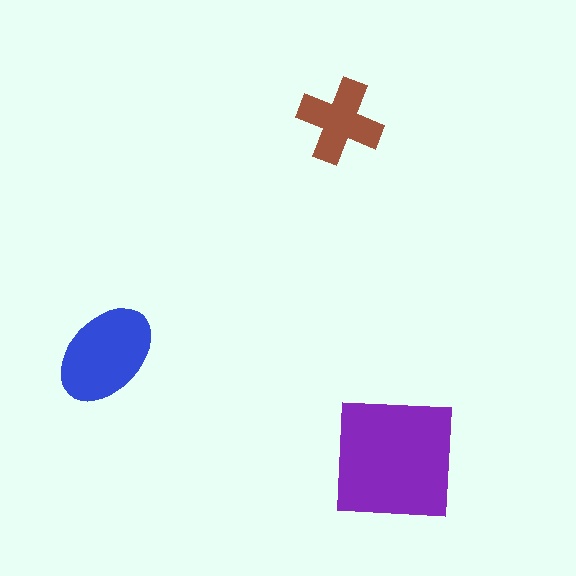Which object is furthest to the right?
The purple square is rightmost.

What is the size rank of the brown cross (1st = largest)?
3rd.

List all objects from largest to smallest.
The purple square, the blue ellipse, the brown cross.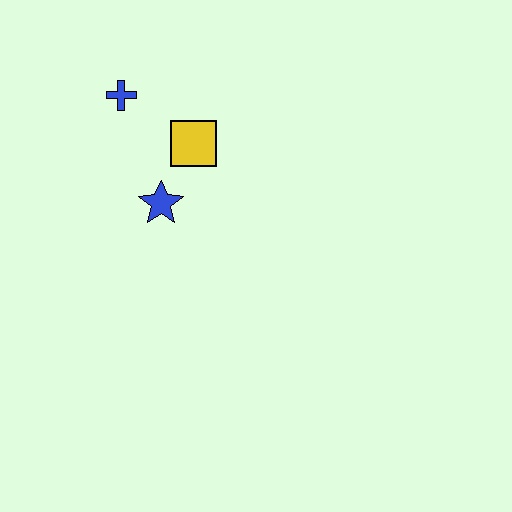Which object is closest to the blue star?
The yellow square is closest to the blue star.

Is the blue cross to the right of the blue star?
No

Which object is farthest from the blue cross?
The blue star is farthest from the blue cross.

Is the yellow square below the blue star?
No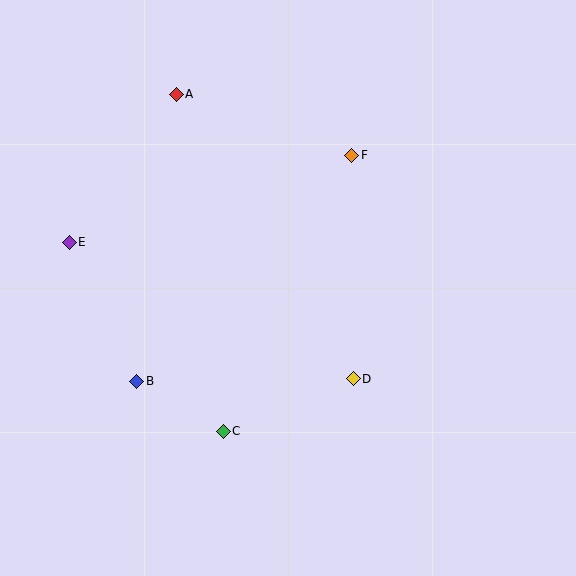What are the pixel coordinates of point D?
Point D is at (353, 379).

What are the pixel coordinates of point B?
Point B is at (137, 381).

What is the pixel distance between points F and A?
The distance between F and A is 186 pixels.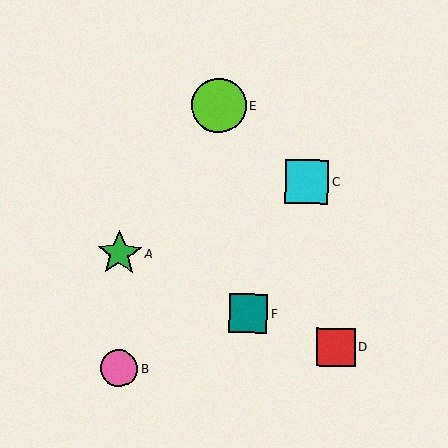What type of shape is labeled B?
Shape B is a pink circle.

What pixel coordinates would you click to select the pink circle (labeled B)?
Click at (119, 368) to select the pink circle B.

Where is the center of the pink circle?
The center of the pink circle is at (119, 368).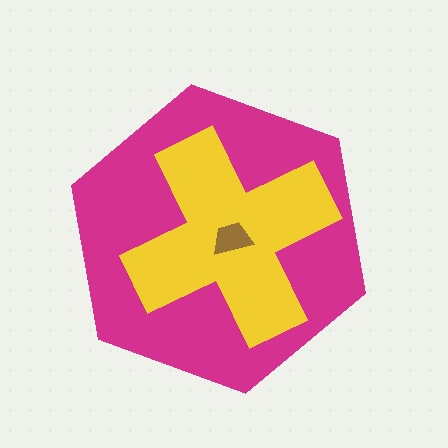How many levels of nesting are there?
3.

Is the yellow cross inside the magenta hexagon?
Yes.